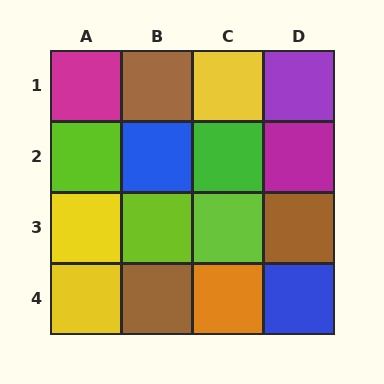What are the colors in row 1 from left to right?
Magenta, brown, yellow, purple.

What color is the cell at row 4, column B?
Brown.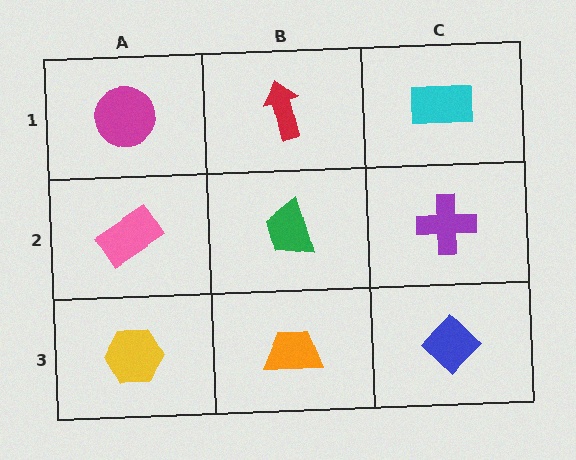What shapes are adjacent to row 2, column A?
A magenta circle (row 1, column A), a yellow hexagon (row 3, column A), a green trapezoid (row 2, column B).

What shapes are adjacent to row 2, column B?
A red arrow (row 1, column B), an orange trapezoid (row 3, column B), a pink rectangle (row 2, column A), a purple cross (row 2, column C).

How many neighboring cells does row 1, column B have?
3.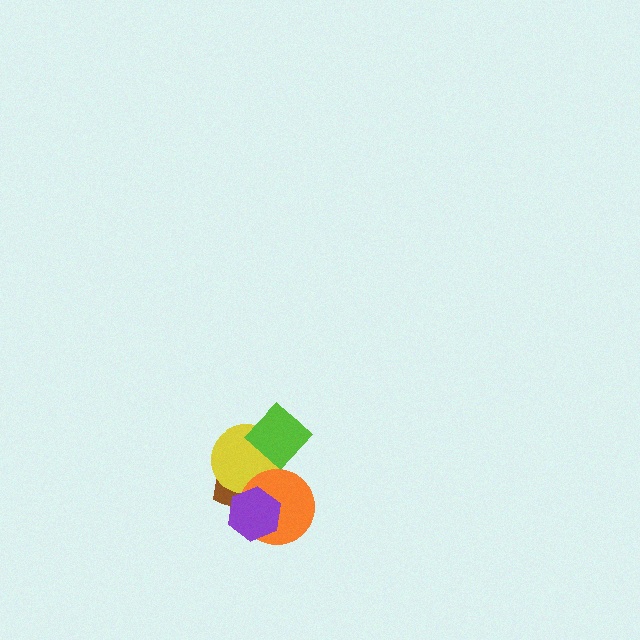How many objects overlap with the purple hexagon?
3 objects overlap with the purple hexagon.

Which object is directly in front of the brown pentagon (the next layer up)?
The yellow circle is directly in front of the brown pentagon.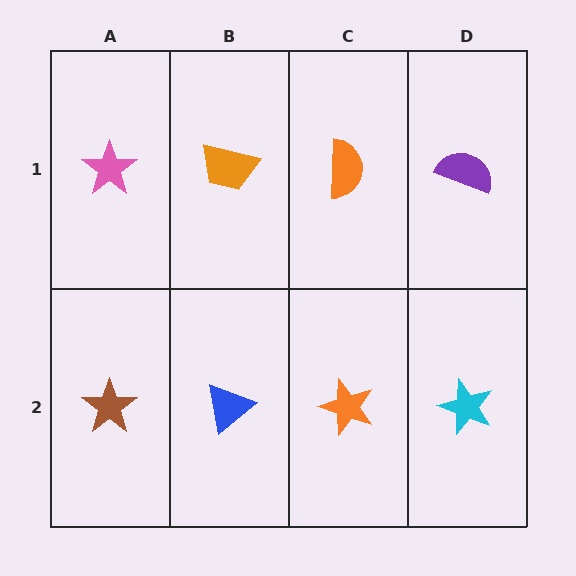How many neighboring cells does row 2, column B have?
3.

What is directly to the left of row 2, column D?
An orange star.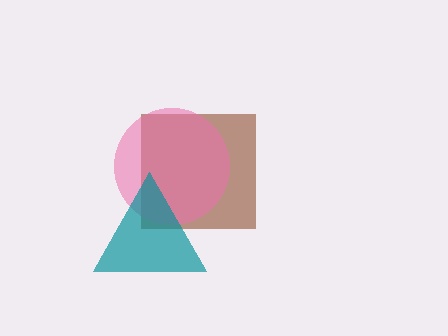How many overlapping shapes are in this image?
There are 3 overlapping shapes in the image.